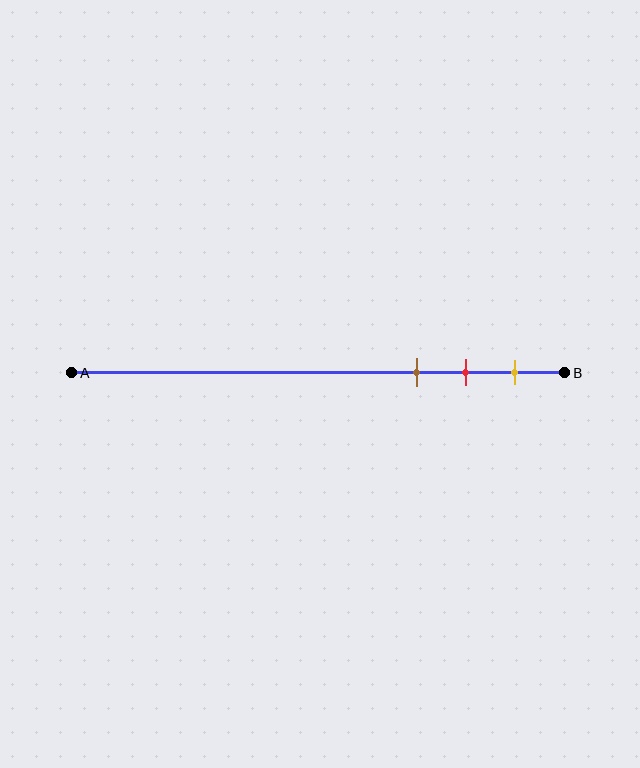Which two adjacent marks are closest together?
The red and yellow marks are the closest adjacent pair.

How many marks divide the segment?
There are 3 marks dividing the segment.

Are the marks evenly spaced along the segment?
Yes, the marks are approximately evenly spaced.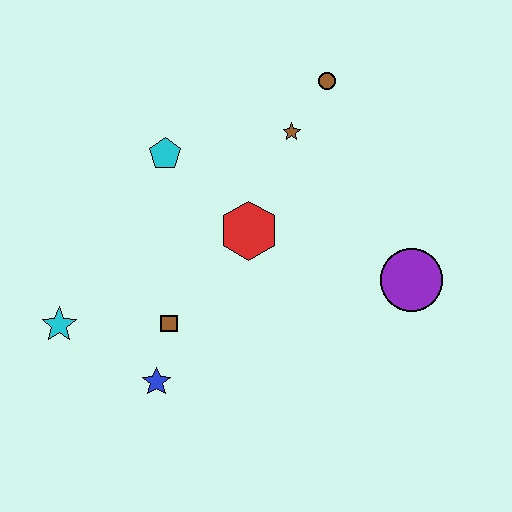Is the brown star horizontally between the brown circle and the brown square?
Yes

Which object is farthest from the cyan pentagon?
The purple circle is farthest from the cyan pentagon.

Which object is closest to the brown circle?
The brown star is closest to the brown circle.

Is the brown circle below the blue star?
No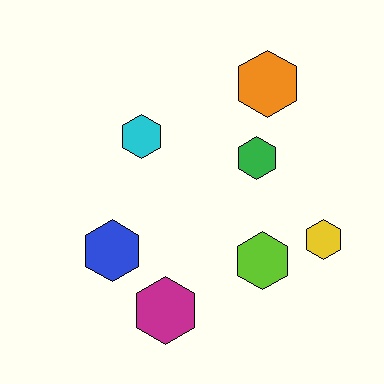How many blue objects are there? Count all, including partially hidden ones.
There is 1 blue object.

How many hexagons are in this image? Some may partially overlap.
There are 7 hexagons.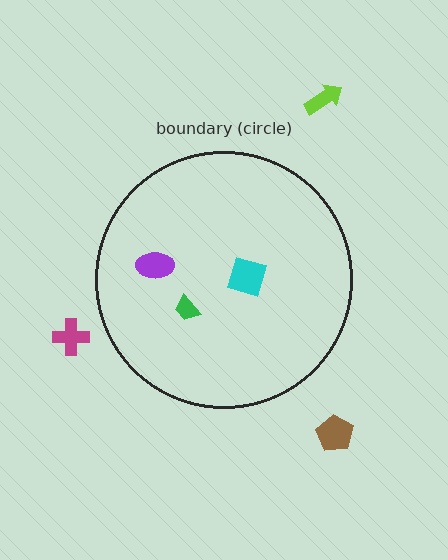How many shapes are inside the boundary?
3 inside, 3 outside.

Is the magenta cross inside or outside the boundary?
Outside.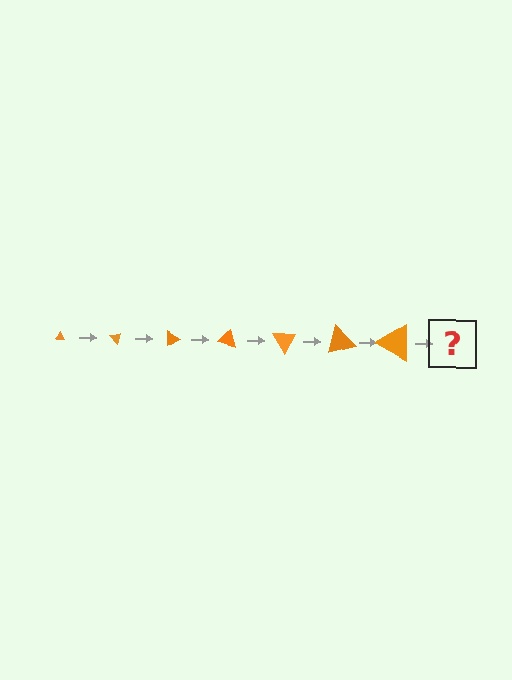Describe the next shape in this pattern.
It should be a triangle, larger than the previous one and rotated 315 degrees from the start.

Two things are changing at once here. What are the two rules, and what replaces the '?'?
The two rules are that the triangle grows larger each step and it rotates 45 degrees each step. The '?' should be a triangle, larger than the previous one and rotated 315 degrees from the start.